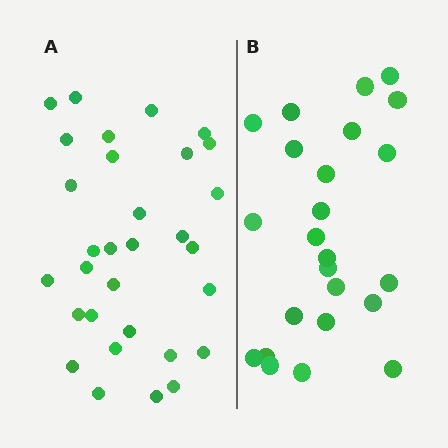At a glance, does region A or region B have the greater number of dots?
Region A (the left region) has more dots.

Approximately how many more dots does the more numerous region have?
Region A has roughly 8 or so more dots than region B.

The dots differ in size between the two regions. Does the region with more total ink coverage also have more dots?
No. Region B has more total ink coverage because its dots are larger, but region A actually contains more individual dots. Total area can be misleading — the number of items is what matters here.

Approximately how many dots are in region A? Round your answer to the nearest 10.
About 30 dots. (The exact count is 31, which rounds to 30.)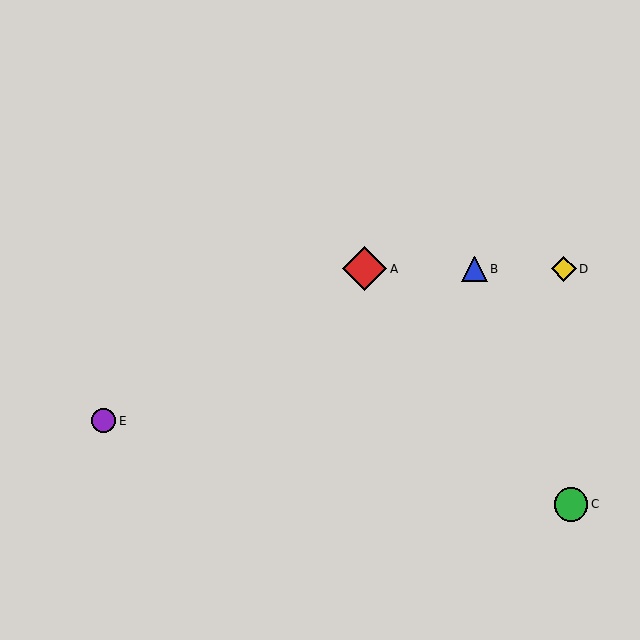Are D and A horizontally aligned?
Yes, both are at y≈269.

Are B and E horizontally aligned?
No, B is at y≈269 and E is at y≈421.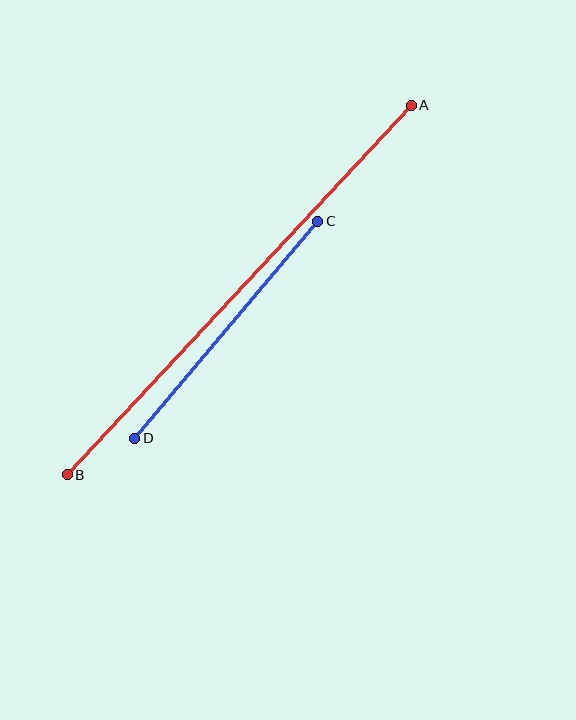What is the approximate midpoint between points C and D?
The midpoint is at approximately (226, 330) pixels.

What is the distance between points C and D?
The distance is approximately 284 pixels.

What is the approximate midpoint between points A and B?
The midpoint is at approximately (239, 290) pixels.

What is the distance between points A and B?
The distance is approximately 505 pixels.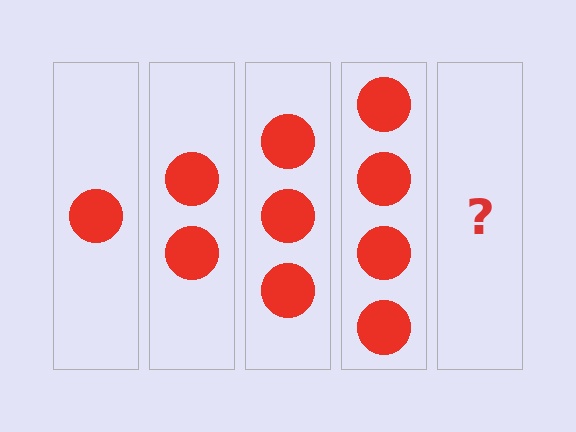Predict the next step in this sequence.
The next step is 5 circles.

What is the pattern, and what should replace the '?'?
The pattern is that each step adds one more circle. The '?' should be 5 circles.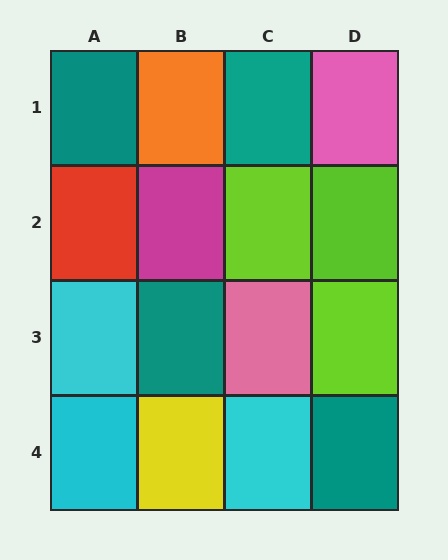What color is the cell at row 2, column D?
Lime.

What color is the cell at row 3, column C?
Pink.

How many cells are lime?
3 cells are lime.